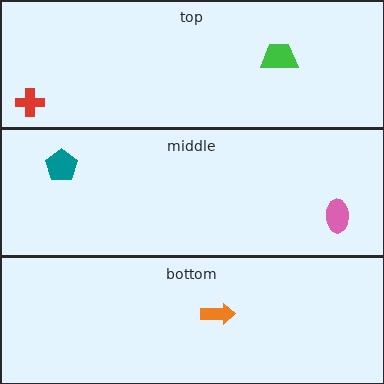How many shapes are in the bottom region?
1.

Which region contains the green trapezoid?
The top region.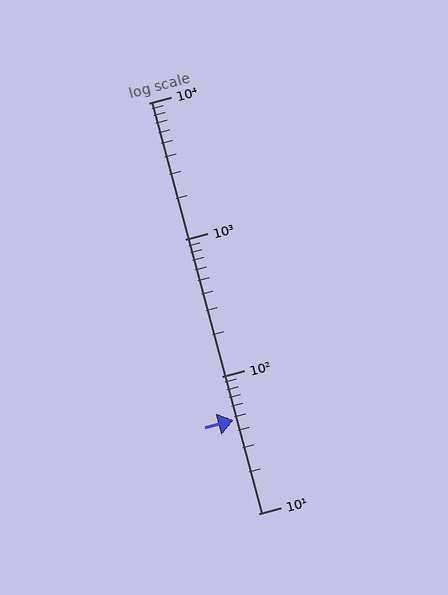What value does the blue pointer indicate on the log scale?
The pointer indicates approximately 48.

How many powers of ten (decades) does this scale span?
The scale spans 3 decades, from 10 to 10000.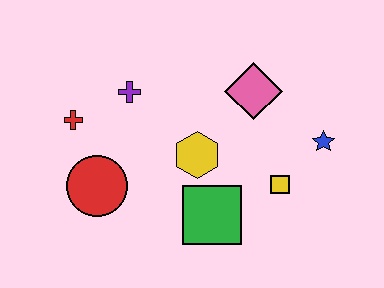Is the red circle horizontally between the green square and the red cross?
Yes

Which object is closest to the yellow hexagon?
The green square is closest to the yellow hexagon.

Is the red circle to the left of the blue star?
Yes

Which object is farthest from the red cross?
The blue star is farthest from the red cross.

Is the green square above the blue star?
No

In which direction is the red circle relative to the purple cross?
The red circle is below the purple cross.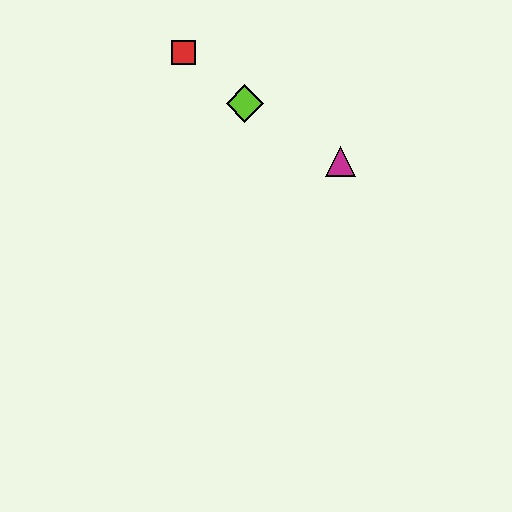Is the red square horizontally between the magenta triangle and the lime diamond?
No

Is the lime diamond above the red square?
No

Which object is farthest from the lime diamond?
The magenta triangle is farthest from the lime diamond.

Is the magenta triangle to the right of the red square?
Yes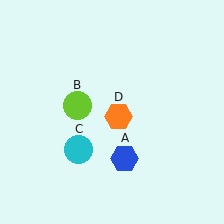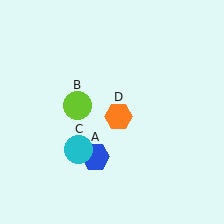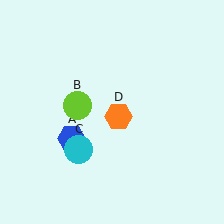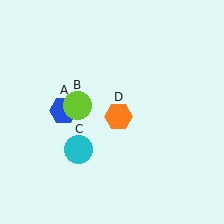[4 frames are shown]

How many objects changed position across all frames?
1 object changed position: blue hexagon (object A).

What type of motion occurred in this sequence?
The blue hexagon (object A) rotated clockwise around the center of the scene.